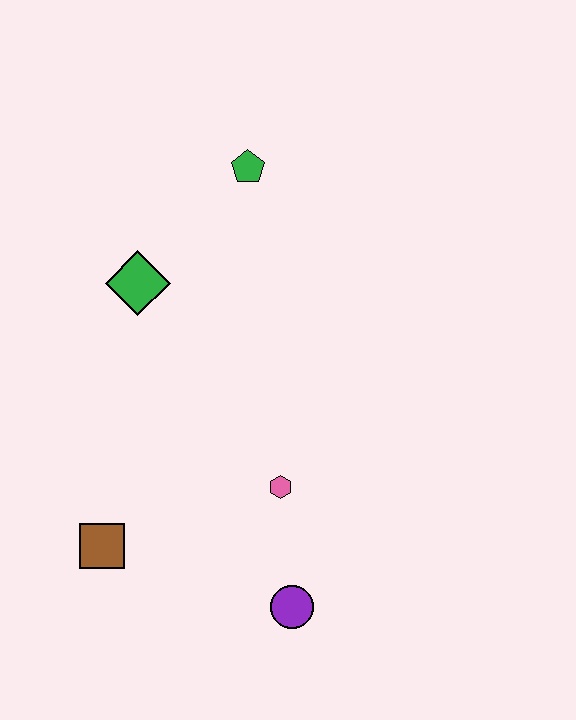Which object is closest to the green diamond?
The green pentagon is closest to the green diamond.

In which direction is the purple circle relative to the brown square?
The purple circle is to the right of the brown square.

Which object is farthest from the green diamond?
The purple circle is farthest from the green diamond.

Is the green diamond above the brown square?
Yes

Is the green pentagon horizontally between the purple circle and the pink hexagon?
No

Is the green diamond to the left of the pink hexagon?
Yes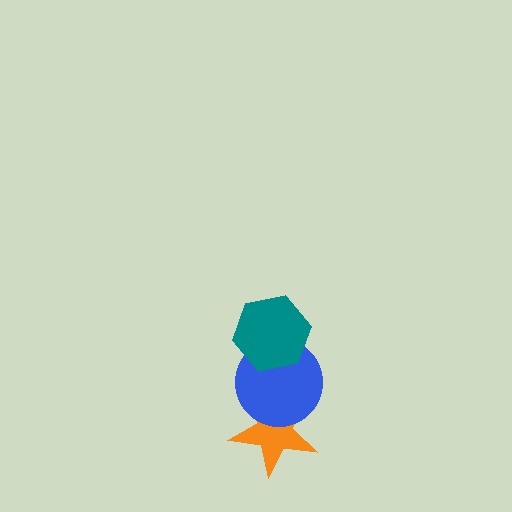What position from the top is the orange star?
The orange star is 3rd from the top.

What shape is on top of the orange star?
The blue circle is on top of the orange star.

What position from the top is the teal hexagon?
The teal hexagon is 1st from the top.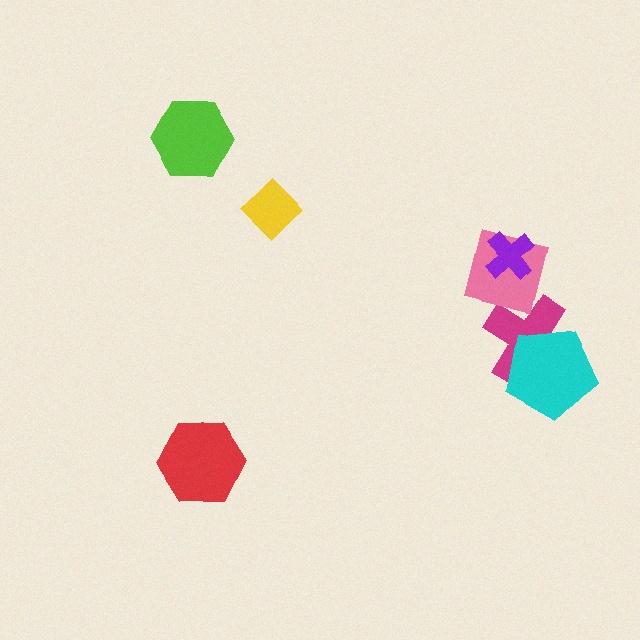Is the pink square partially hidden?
Yes, it is partially covered by another shape.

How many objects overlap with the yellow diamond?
0 objects overlap with the yellow diamond.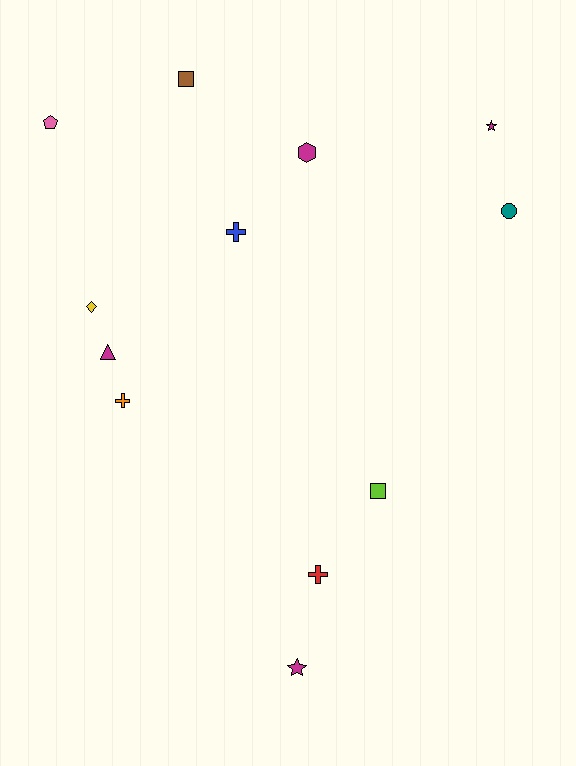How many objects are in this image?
There are 12 objects.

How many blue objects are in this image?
There is 1 blue object.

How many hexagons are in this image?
There is 1 hexagon.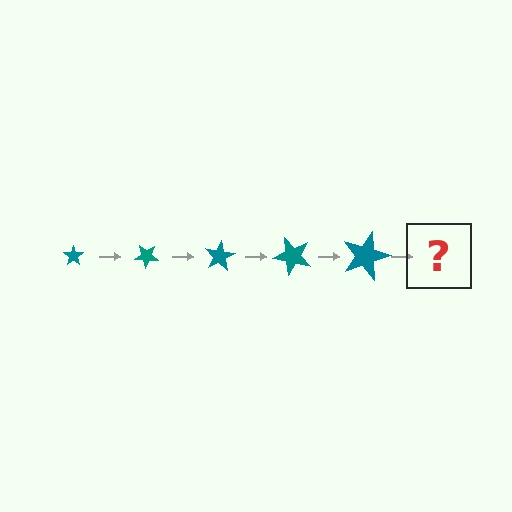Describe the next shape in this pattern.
It should be a star, larger than the previous one and rotated 200 degrees from the start.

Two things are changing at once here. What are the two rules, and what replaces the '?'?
The two rules are that the star grows larger each step and it rotates 40 degrees each step. The '?' should be a star, larger than the previous one and rotated 200 degrees from the start.